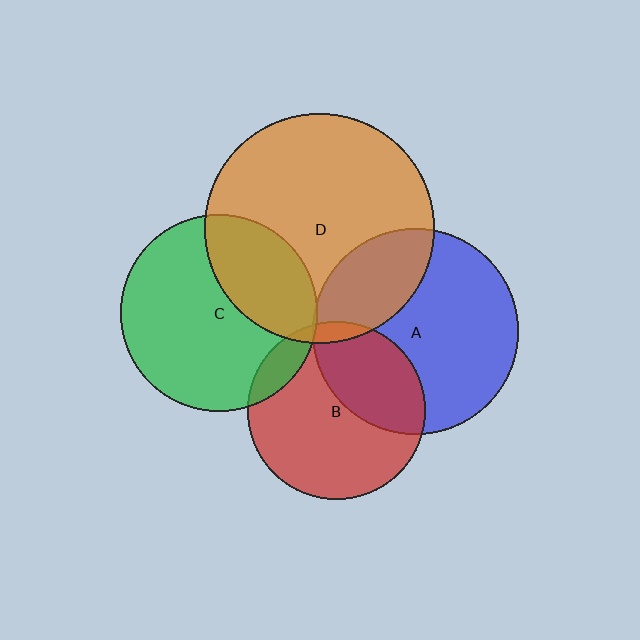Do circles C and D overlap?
Yes.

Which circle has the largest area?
Circle D (orange).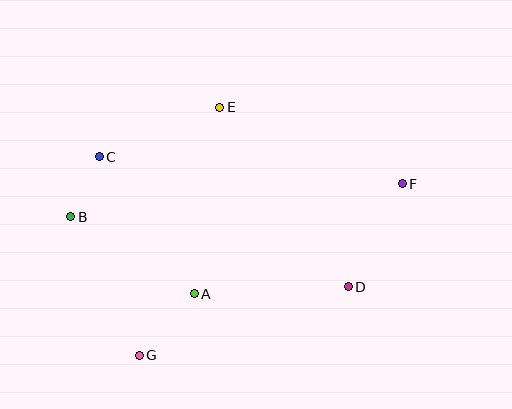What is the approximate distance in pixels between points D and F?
The distance between D and F is approximately 117 pixels.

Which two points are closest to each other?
Points B and C are closest to each other.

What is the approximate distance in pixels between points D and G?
The distance between D and G is approximately 220 pixels.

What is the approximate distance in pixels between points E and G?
The distance between E and G is approximately 261 pixels.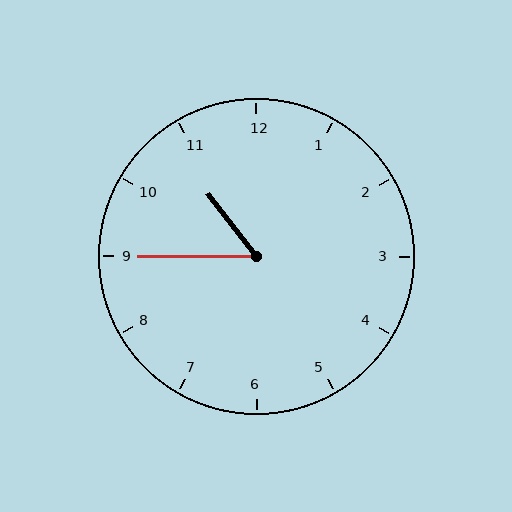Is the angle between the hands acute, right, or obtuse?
It is acute.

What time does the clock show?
10:45.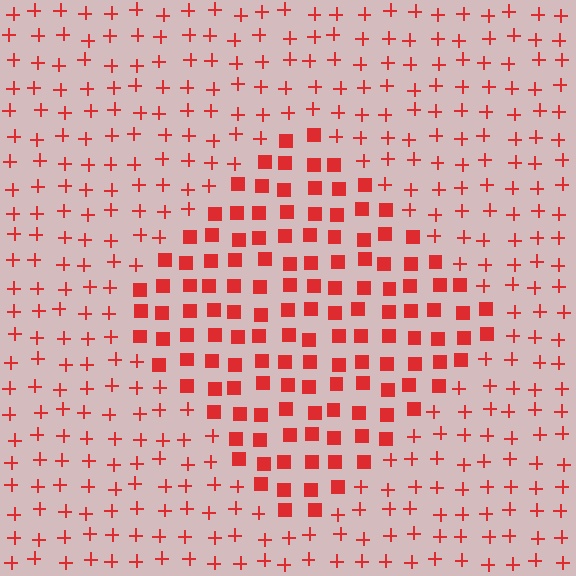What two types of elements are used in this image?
The image uses squares inside the diamond region and plus signs outside it.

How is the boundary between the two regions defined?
The boundary is defined by a change in element shape: squares inside vs. plus signs outside. All elements share the same color and spacing.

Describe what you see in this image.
The image is filled with small red elements arranged in a uniform grid. A diamond-shaped region contains squares, while the surrounding area contains plus signs. The boundary is defined purely by the change in element shape.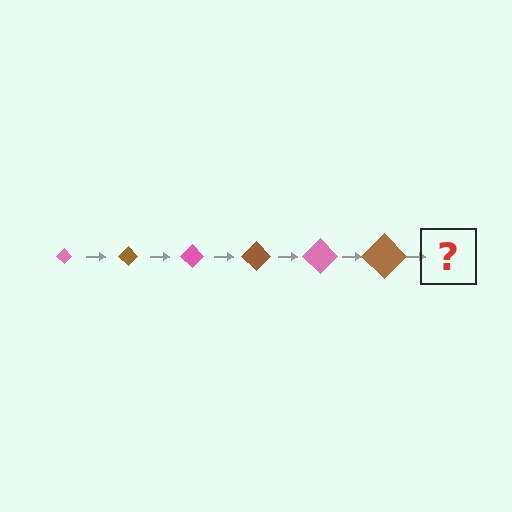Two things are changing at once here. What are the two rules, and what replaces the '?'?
The two rules are that the diamond grows larger each step and the color cycles through pink and brown. The '?' should be a pink diamond, larger than the previous one.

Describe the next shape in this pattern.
It should be a pink diamond, larger than the previous one.